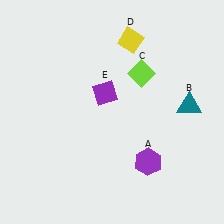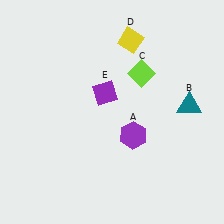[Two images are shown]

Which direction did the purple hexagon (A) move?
The purple hexagon (A) moved up.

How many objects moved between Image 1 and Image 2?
1 object moved between the two images.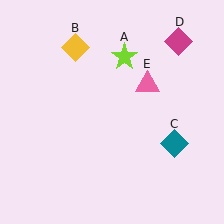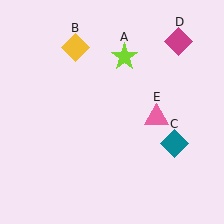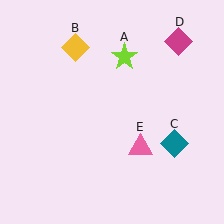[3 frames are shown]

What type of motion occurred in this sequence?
The pink triangle (object E) rotated clockwise around the center of the scene.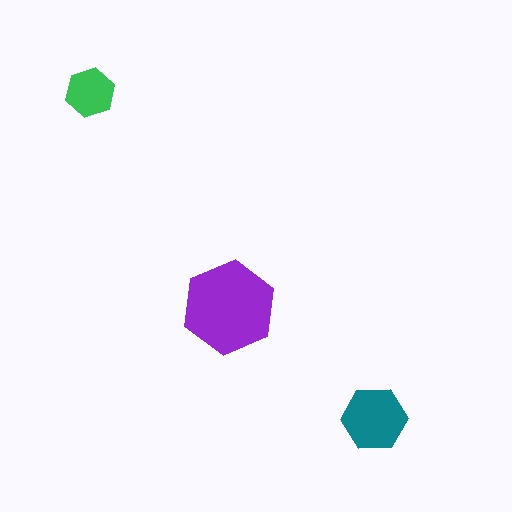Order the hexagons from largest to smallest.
the purple one, the teal one, the green one.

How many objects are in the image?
There are 3 objects in the image.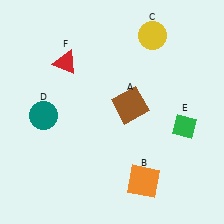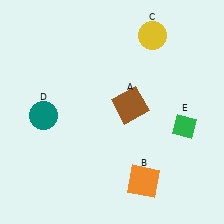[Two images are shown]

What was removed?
The red triangle (F) was removed in Image 2.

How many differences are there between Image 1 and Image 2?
There is 1 difference between the two images.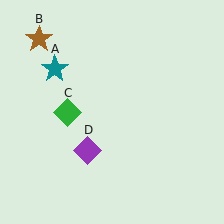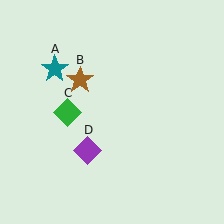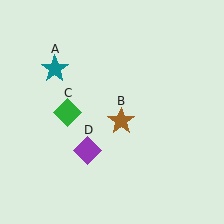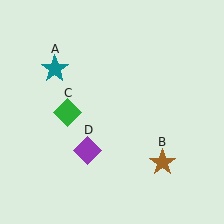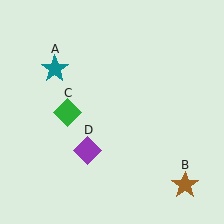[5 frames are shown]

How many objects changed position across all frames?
1 object changed position: brown star (object B).